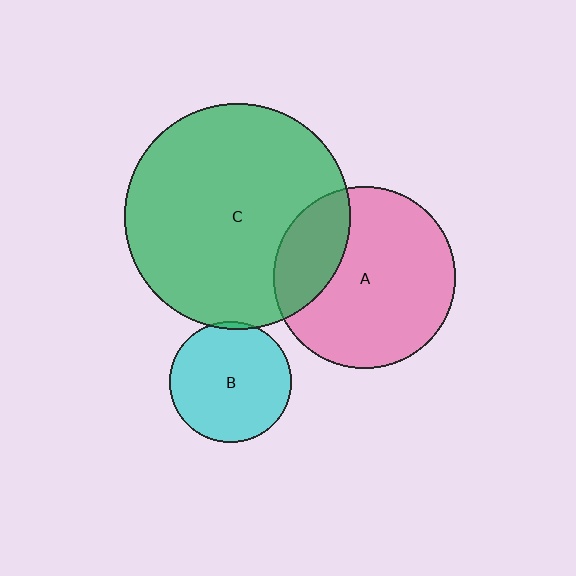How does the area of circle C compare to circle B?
Approximately 3.5 times.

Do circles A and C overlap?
Yes.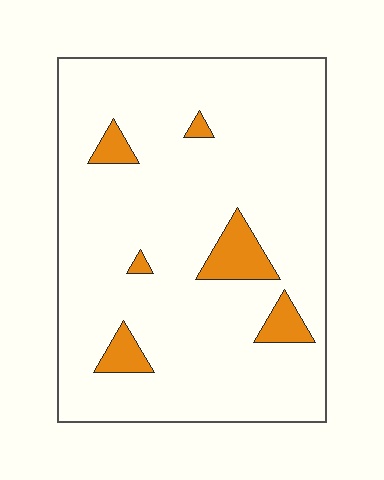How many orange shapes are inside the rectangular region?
6.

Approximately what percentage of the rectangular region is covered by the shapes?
Approximately 10%.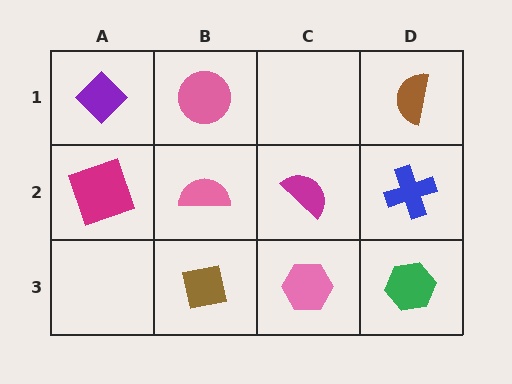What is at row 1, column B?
A pink circle.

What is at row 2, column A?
A magenta square.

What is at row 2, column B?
A pink semicircle.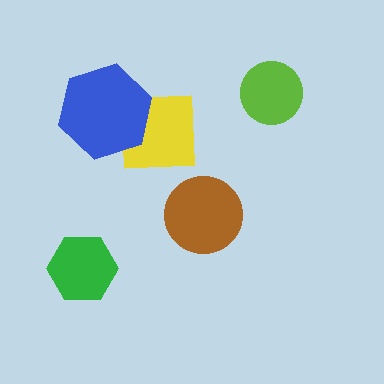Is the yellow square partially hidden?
Yes, it is partially covered by another shape.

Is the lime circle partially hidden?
No, no other shape covers it.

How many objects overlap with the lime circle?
0 objects overlap with the lime circle.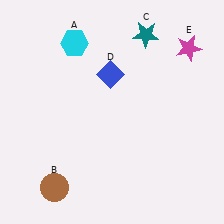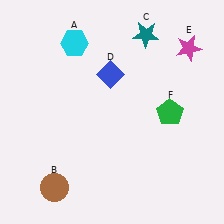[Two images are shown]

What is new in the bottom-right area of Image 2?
A green pentagon (F) was added in the bottom-right area of Image 2.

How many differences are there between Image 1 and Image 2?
There is 1 difference between the two images.